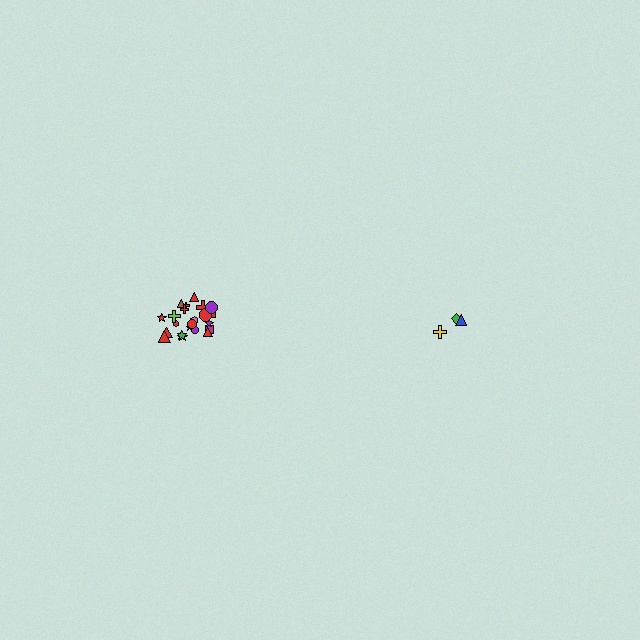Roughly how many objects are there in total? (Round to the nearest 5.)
Roughly 25 objects in total.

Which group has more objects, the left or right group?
The left group.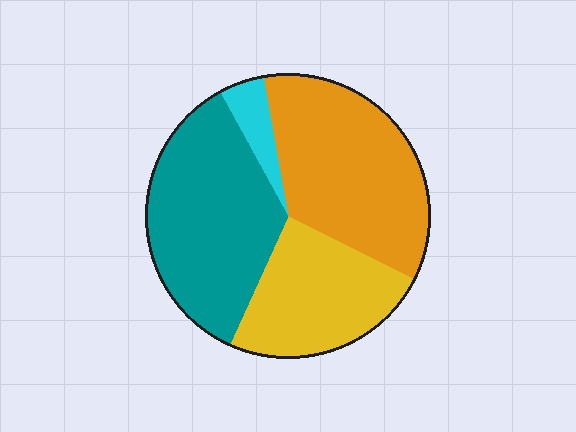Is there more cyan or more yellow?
Yellow.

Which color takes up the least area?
Cyan, at roughly 5%.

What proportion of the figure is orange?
Orange takes up between a quarter and a half of the figure.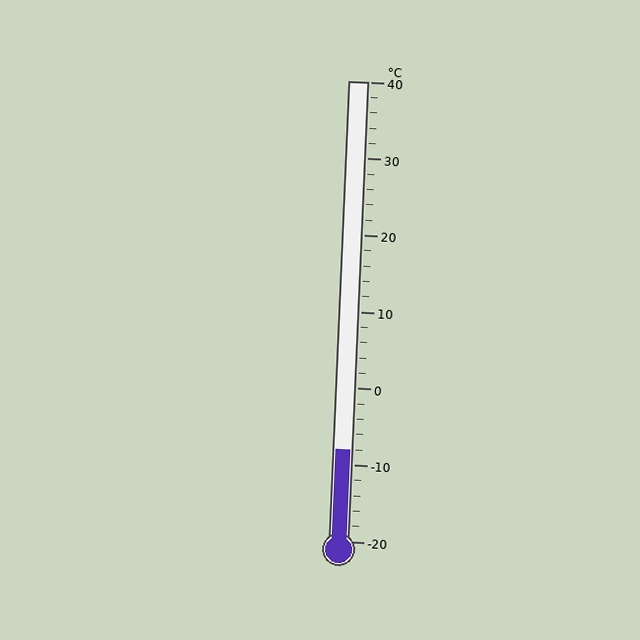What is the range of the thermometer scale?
The thermometer scale ranges from -20°C to 40°C.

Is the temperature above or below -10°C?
The temperature is above -10°C.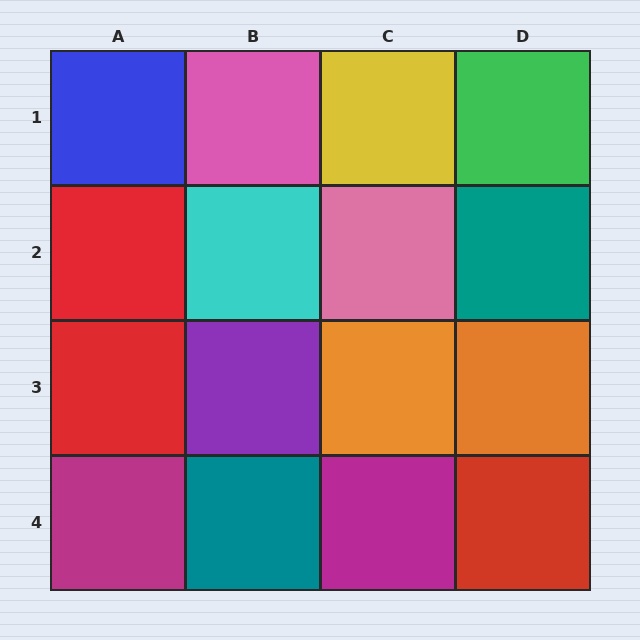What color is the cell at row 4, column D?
Red.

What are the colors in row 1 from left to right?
Blue, pink, yellow, green.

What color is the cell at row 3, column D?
Orange.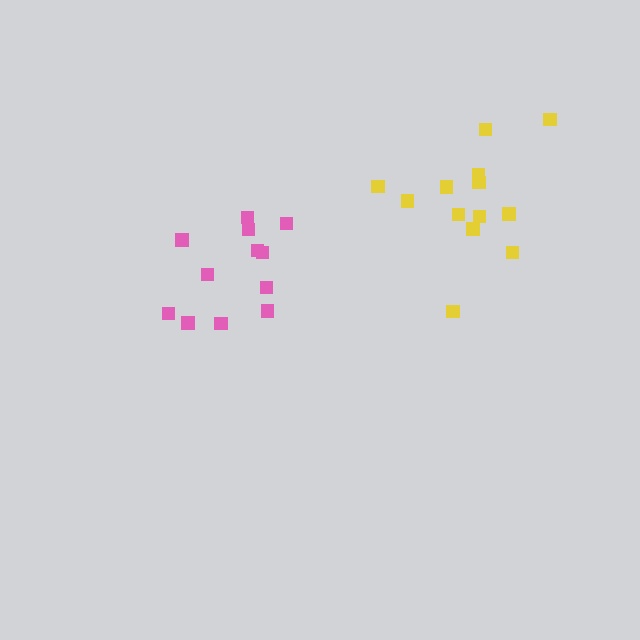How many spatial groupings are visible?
There are 2 spatial groupings.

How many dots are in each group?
Group 1: 12 dots, Group 2: 13 dots (25 total).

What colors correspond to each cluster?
The clusters are colored: pink, yellow.